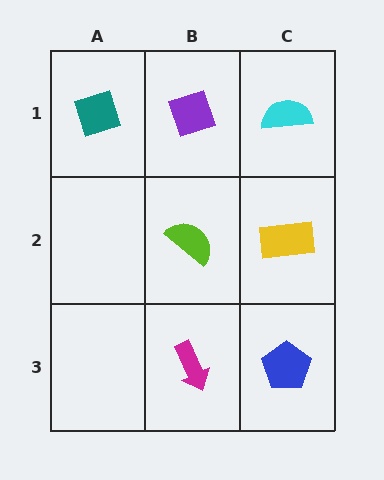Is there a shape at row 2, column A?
No, that cell is empty.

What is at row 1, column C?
A cyan semicircle.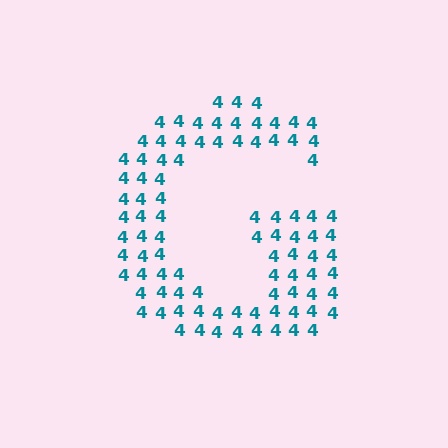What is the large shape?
The large shape is the letter G.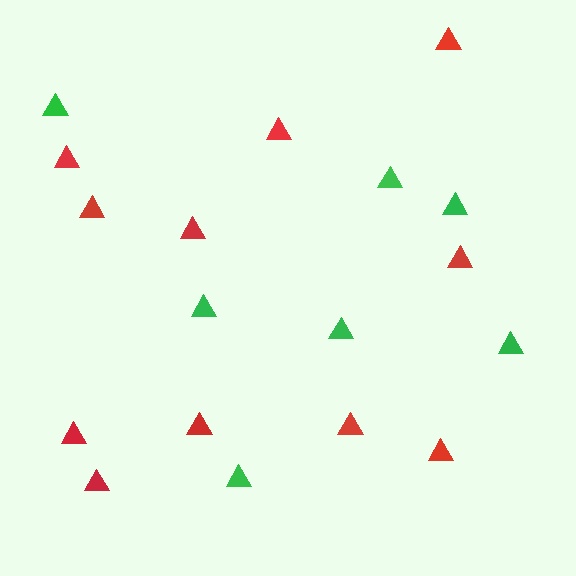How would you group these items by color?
There are 2 groups: one group of green triangles (7) and one group of red triangles (11).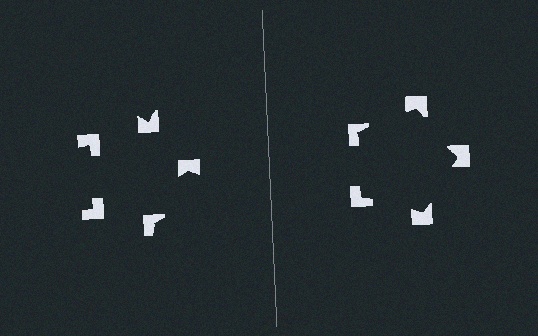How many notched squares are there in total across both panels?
10 — 5 on each side.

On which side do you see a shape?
An illusory pentagon appears on the right side. On the left side the wedge cuts are rotated, so no coherent shape forms.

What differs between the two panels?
The notched squares are positioned identically on both sides; only the wedge orientations differ. On the right they align to a pentagon; on the left they are misaligned.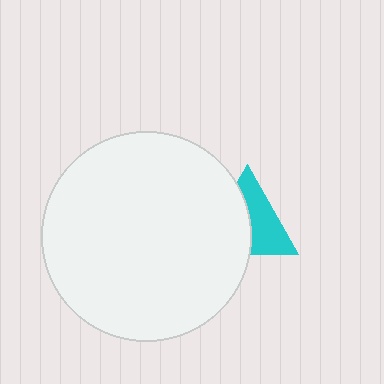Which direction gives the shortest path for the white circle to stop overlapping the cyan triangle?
Moving left gives the shortest separation.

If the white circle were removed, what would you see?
You would see the complete cyan triangle.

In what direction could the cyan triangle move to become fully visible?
The cyan triangle could move right. That would shift it out from behind the white circle entirely.